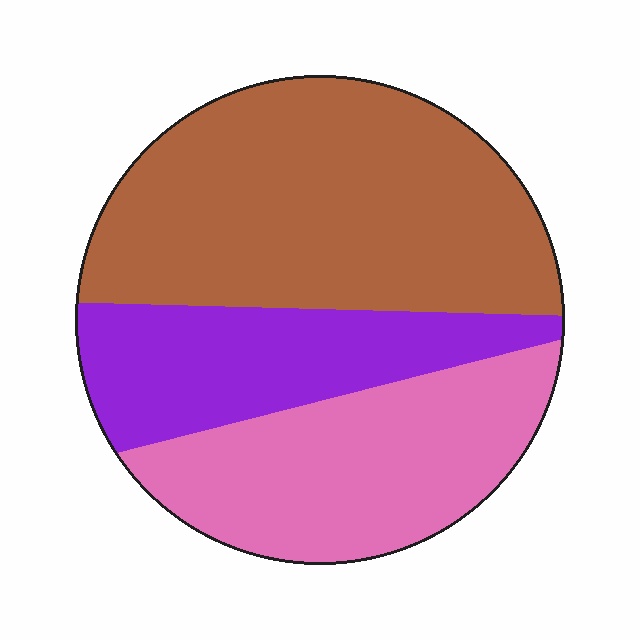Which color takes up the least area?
Purple, at roughly 25%.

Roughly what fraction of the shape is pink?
Pink covers 30% of the shape.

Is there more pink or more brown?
Brown.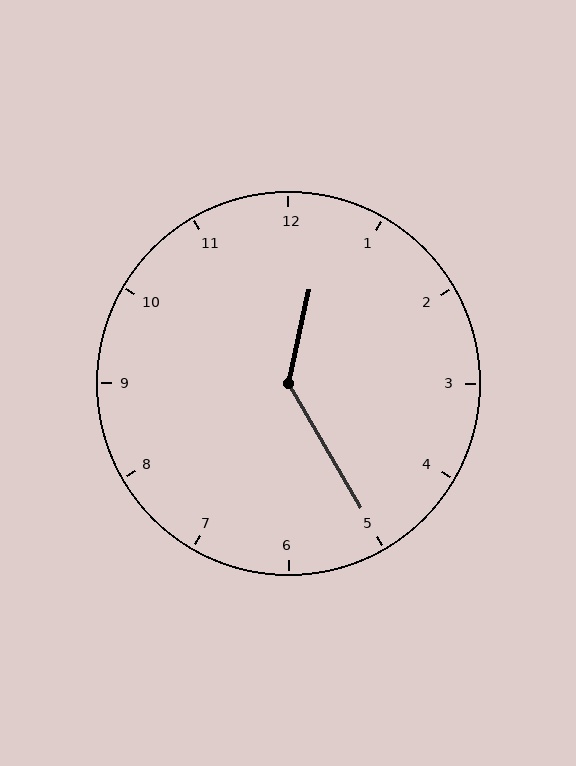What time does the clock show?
12:25.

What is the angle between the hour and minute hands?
Approximately 138 degrees.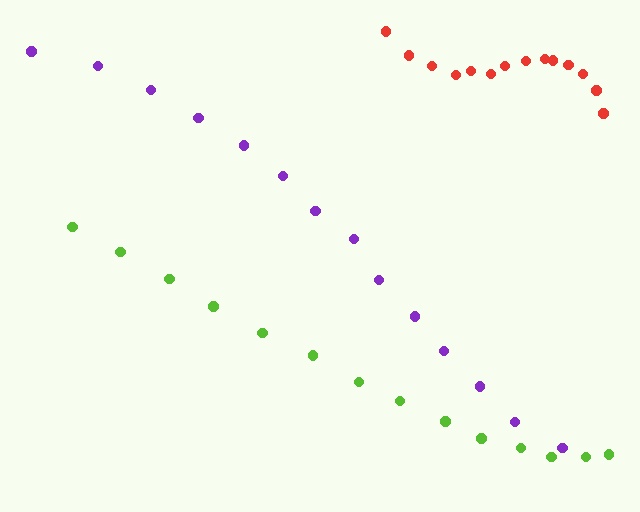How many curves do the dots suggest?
There are 3 distinct paths.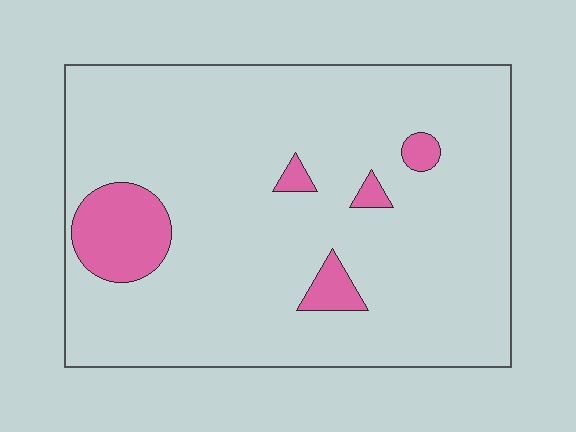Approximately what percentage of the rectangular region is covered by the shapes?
Approximately 10%.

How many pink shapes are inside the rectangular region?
5.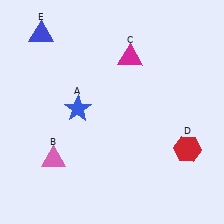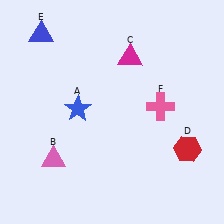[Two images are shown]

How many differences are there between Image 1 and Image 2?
There is 1 difference between the two images.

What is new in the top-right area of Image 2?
A pink cross (F) was added in the top-right area of Image 2.